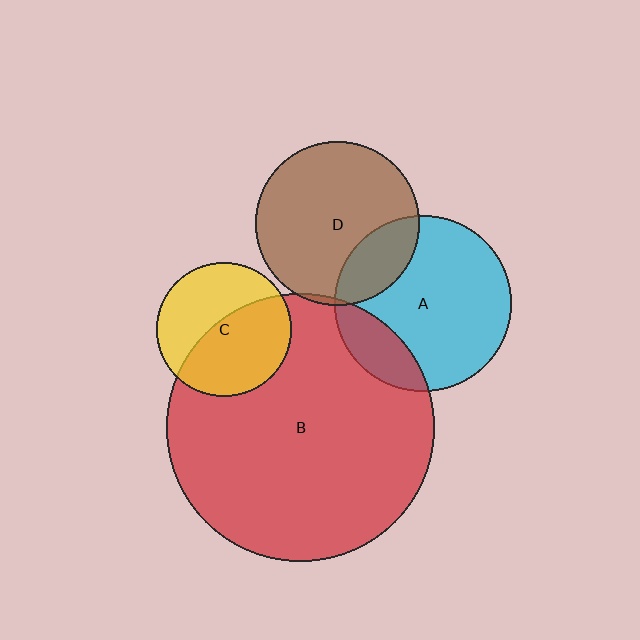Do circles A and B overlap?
Yes.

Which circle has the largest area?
Circle B (red).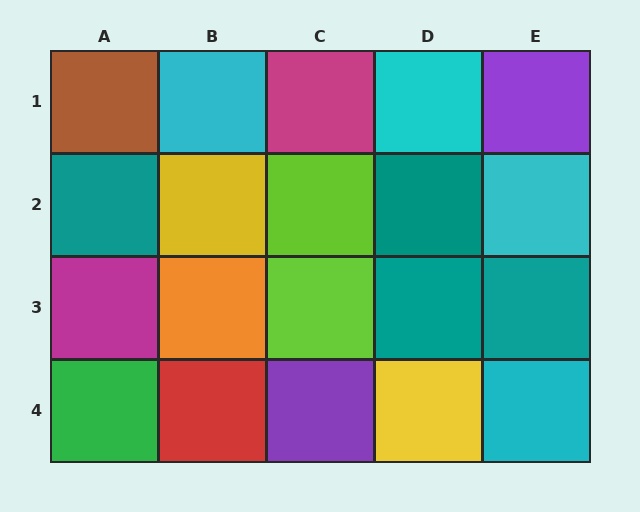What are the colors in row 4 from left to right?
Green, red, purple, yellow, cyan.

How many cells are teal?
4 cells are teal.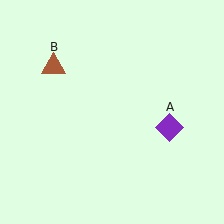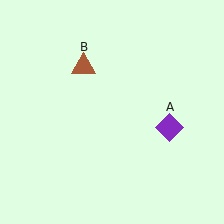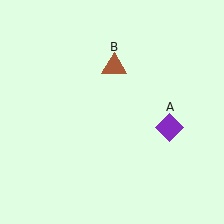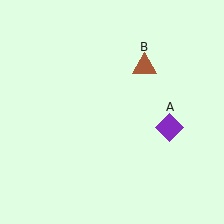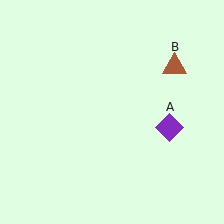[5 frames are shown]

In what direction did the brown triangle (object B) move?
The brown triangle (object B) moved right.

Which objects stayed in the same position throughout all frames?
Purple diamond (object A) remained stationary.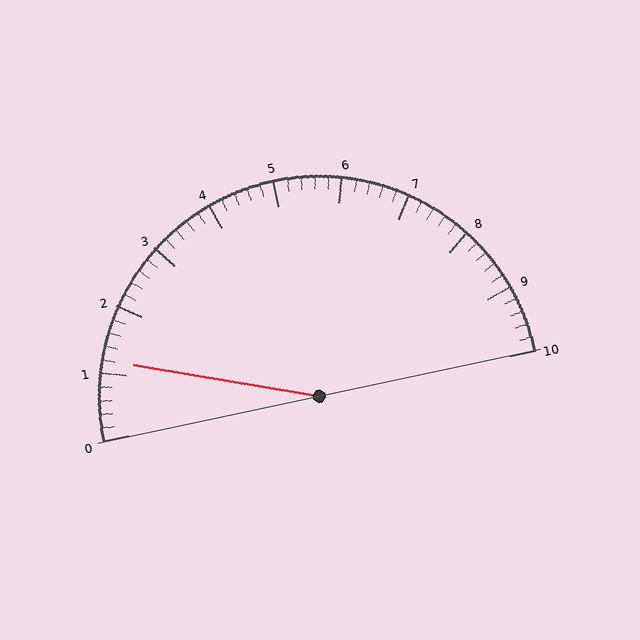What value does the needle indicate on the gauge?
The needle indicates approximately 1.2.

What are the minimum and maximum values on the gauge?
The gauge ranges from 0 to 10.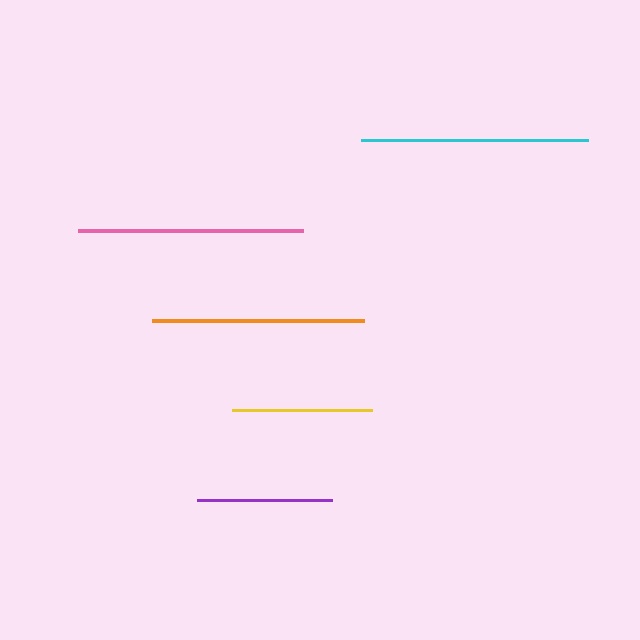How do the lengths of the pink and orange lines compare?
The pink and orange lines are approximately the same length.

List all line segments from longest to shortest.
From longest to shortest: cyan, pink, orange, yellow, purple.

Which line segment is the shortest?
The purple line is the shortest at approximately 135 pixels.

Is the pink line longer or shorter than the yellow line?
The pink line is longer than the yellow line.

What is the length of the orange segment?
The orange segment is approximately 212 pixels long.